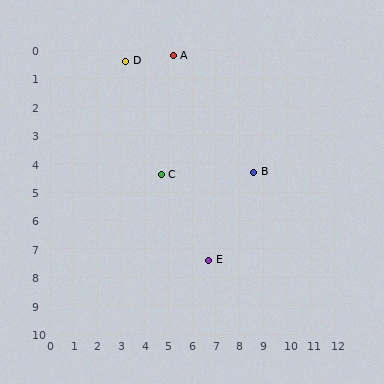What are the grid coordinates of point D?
Point D is at approximately (3.2, 0.4).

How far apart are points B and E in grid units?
Points B and E are about 3.6 grid units apart.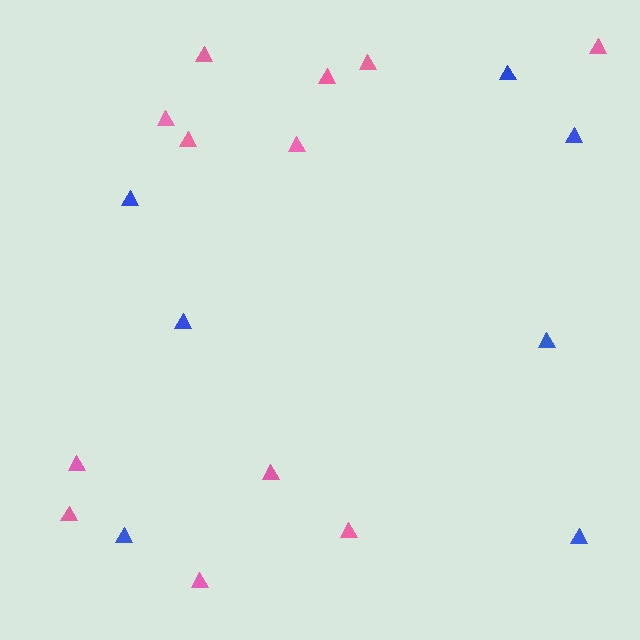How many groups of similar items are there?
There are 2 groups: one group of blue triangles (7) and one group of pink triangles (12).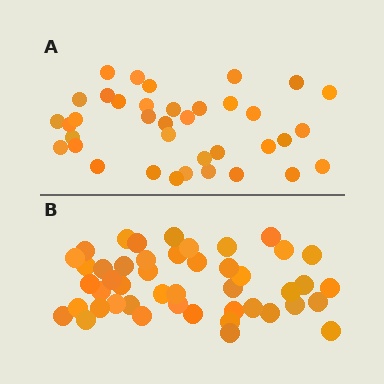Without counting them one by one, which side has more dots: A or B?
Region B (the bottom region) has more dots.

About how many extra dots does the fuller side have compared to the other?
Region B has roughly 8 or so more dots than region A.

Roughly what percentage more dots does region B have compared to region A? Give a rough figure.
About 25% more.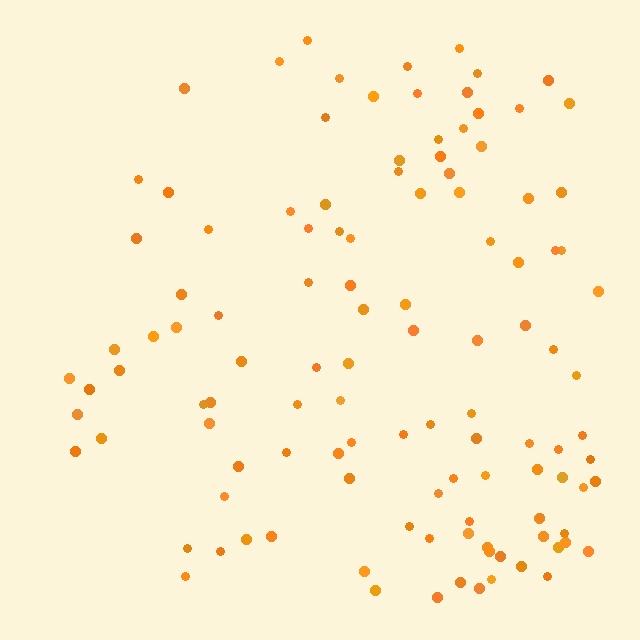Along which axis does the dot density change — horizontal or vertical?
Horizontal.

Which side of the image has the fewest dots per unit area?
The left.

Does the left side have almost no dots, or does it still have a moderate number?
Still a moderate number, just noticeably fewer than the right.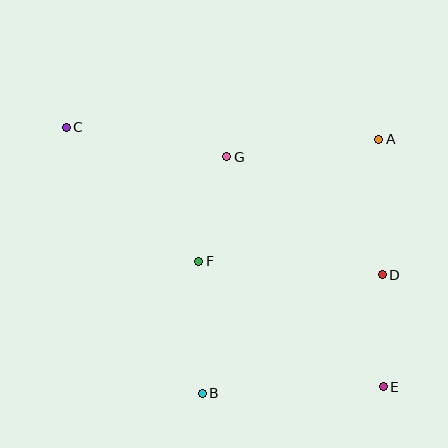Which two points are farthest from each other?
Points C and E are farthest from each other.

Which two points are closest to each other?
Points F and G are closest to each other.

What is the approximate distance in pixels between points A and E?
The distance between A and E is approximately 248 pixels.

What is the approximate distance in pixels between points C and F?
The distance between C and F is approximately 188 pixels.